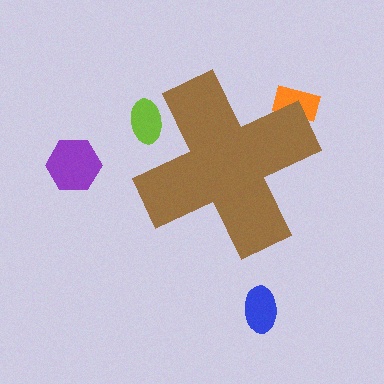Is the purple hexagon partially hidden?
No, the purple hexagon is fully visible.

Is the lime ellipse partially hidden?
Yes, the lime ellipse is partially hidden behind the brown cross.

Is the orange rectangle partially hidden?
Yes, the orange rectangle is partially hidden behind the brown cross.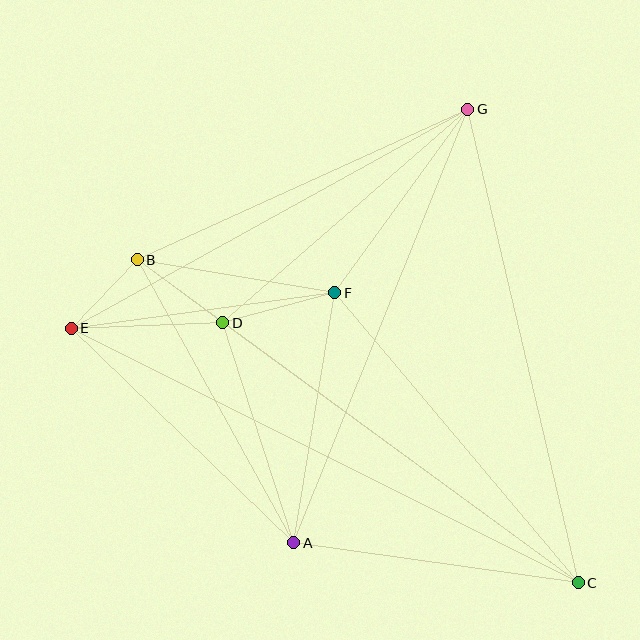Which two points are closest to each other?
Points B and E are closest to each other.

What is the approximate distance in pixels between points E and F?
The distance between E and F is approximately 266 pixels.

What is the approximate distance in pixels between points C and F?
The distance between C and F is approximately 379 pixels.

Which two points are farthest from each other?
Points C and E are farthest from each other.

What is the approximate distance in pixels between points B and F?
The distance between B and F is approximately 200 pixels.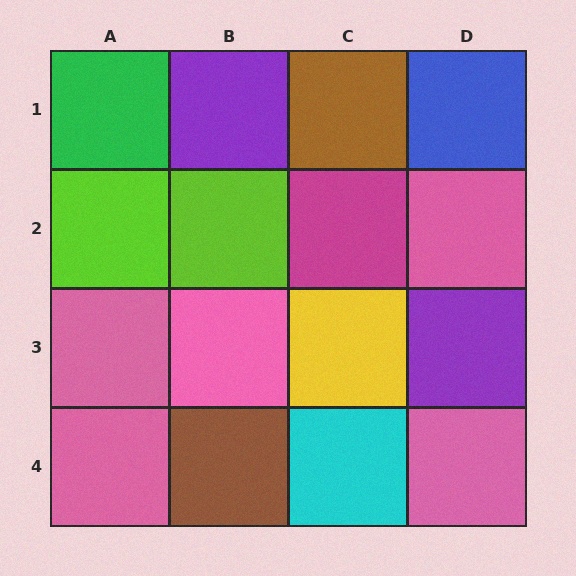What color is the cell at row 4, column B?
Brown.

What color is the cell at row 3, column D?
Purple.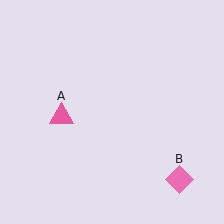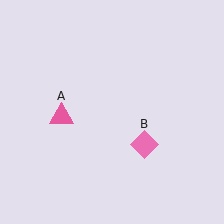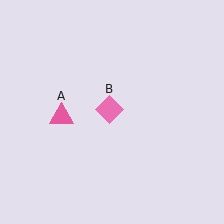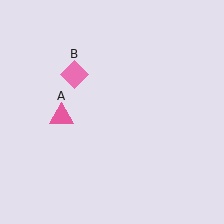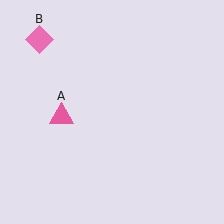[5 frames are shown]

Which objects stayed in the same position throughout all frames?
Pink triangle (object A) remained stationary.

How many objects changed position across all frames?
1 object changed position: pink diamond (object B).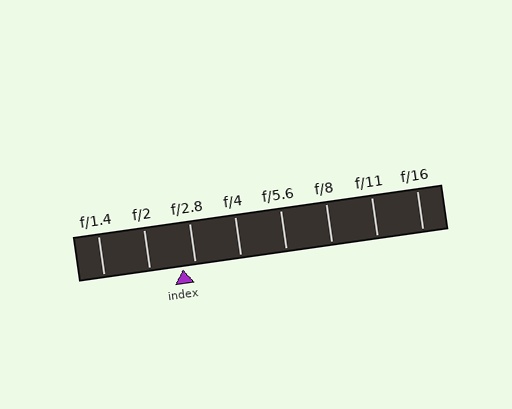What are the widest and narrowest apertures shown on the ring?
The widest aperture shown is f/1.4 and the narrowest is f/16.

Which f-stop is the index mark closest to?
The index mark is closest to f/2.8.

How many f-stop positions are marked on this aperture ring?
There are 8 f-stop positions marked.